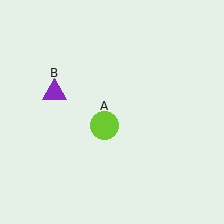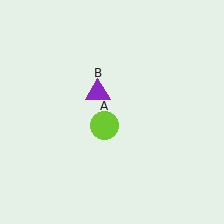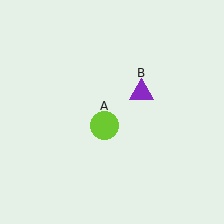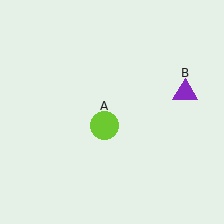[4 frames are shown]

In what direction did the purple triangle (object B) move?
The purple triangle (object B) moved right.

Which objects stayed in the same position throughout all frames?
Lime circle (object A) remained stationary.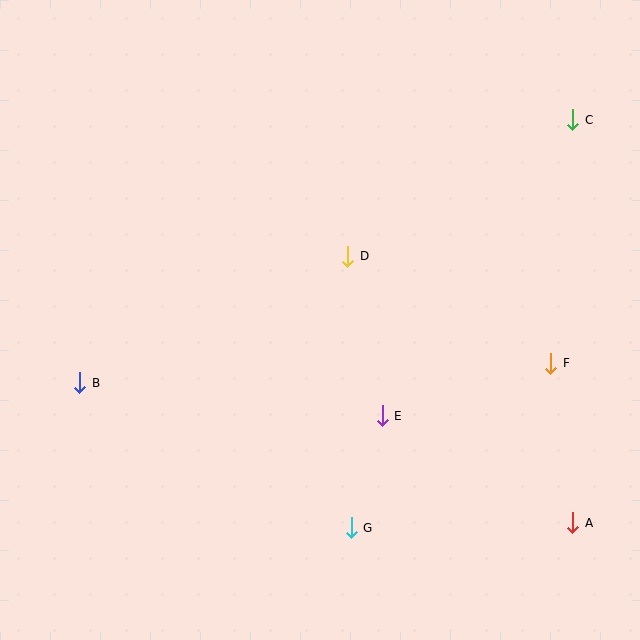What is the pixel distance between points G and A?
The distance between G and A is 222 pixels.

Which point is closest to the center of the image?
Point D at (348, 256) is closest to the center.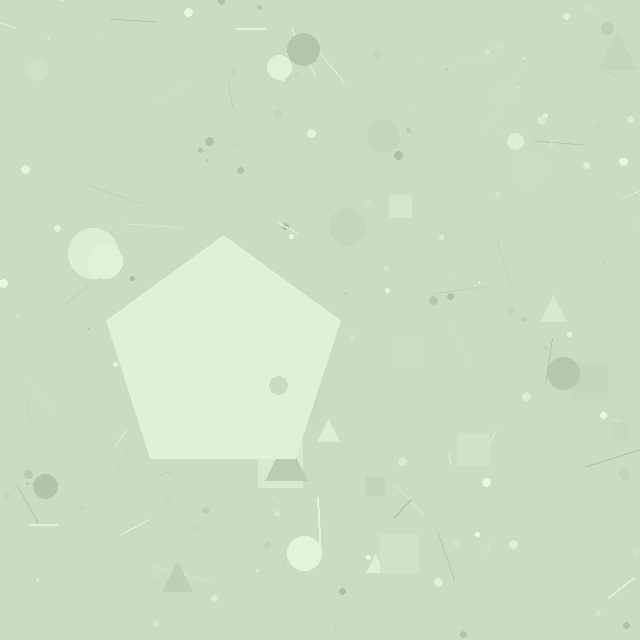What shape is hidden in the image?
A pentagon is hidden in the image.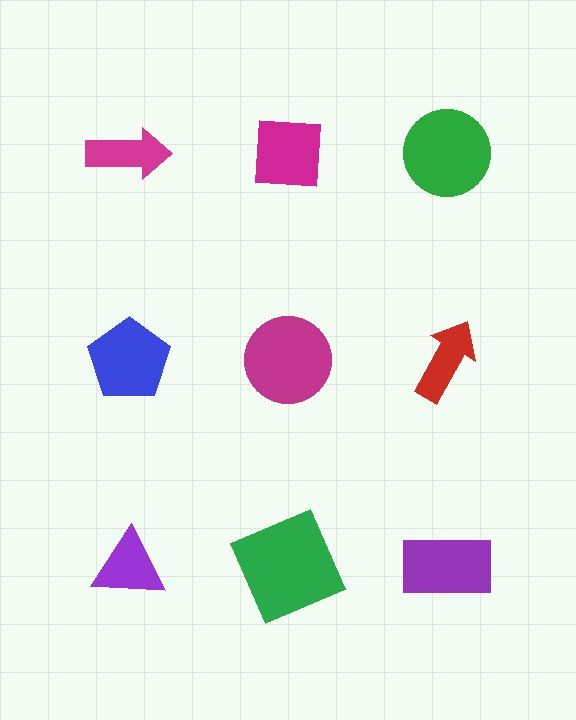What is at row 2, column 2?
A magenta circle.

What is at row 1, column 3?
A green circle.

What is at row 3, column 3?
A purple rectangle.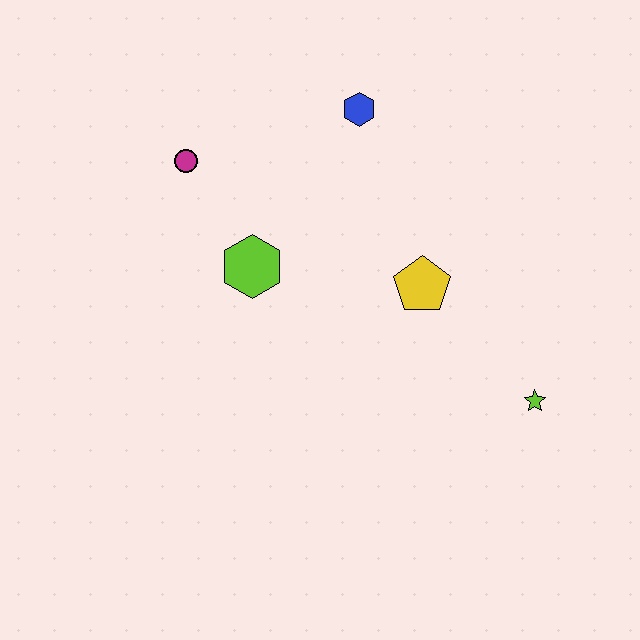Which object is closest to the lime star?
The yellow pentagon is closest to the lime star.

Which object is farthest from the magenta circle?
The lime star is farthest from the magenta circle.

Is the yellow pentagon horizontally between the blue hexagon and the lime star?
Yes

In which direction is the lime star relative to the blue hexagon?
The lime star is below the blue hexagon.